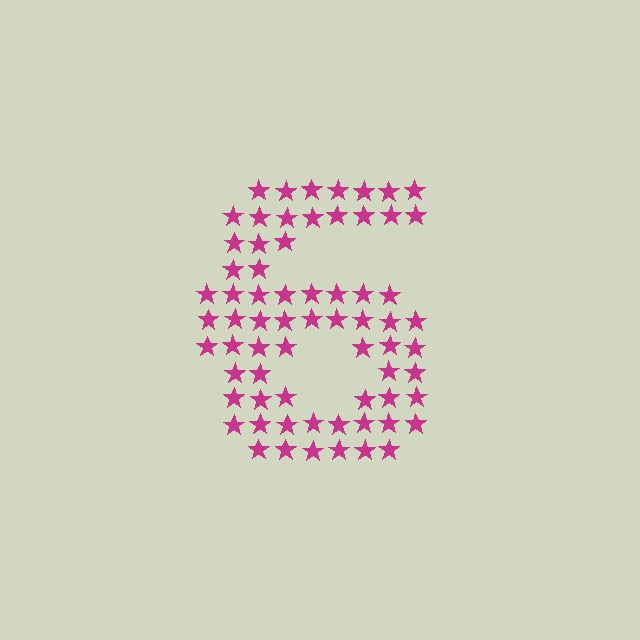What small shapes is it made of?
It is made of small stars.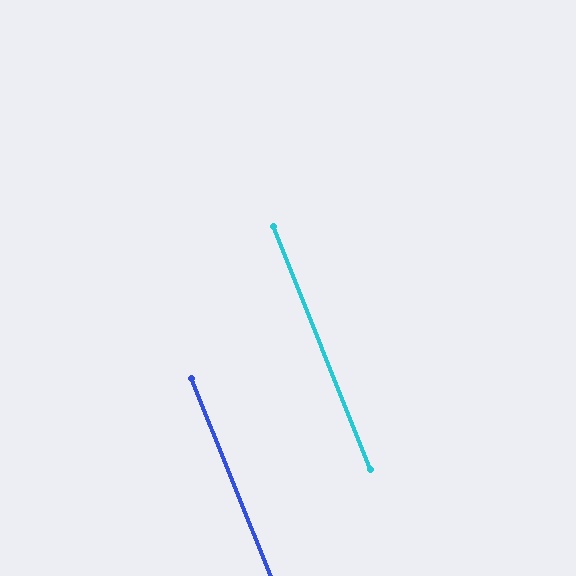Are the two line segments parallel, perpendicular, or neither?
Parallel — their directions differ by only 0.1°.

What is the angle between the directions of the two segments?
Approximately 0 degrees.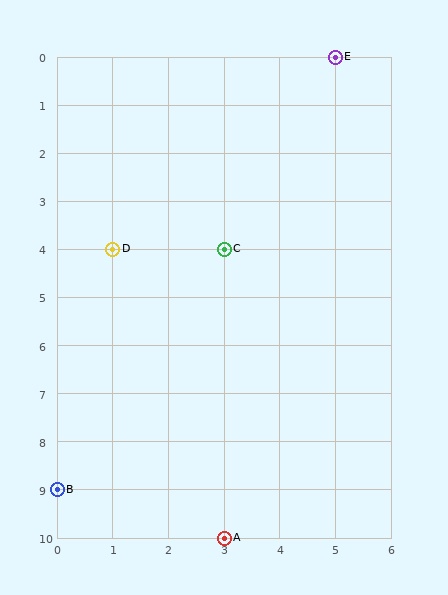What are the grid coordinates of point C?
Point C is at grid coordinates (3, 4).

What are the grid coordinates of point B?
Point B is at grid coordinates (0, 9).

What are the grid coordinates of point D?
Point D is at grid coordinates (1, 4).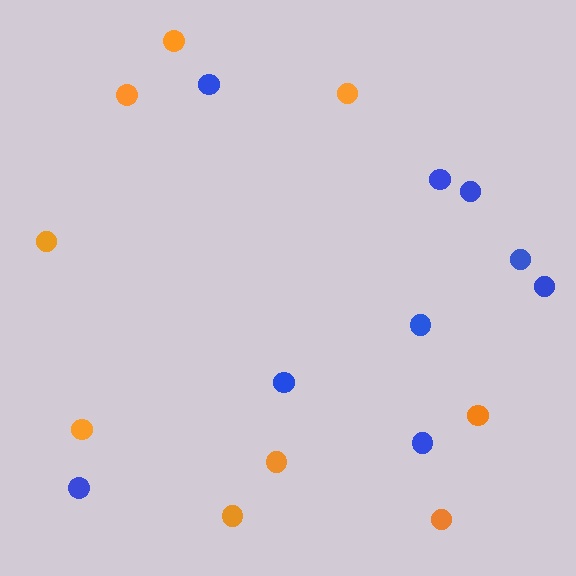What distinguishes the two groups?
There are 2 groups: one group of blue circles (9) and one group of orange circles (9).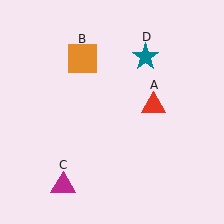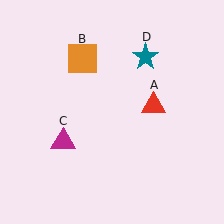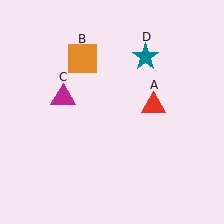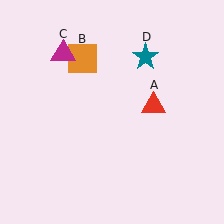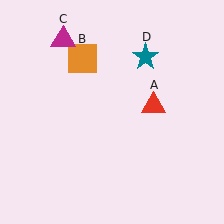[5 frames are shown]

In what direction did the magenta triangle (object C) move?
The magenta triangle (object C) moved up.